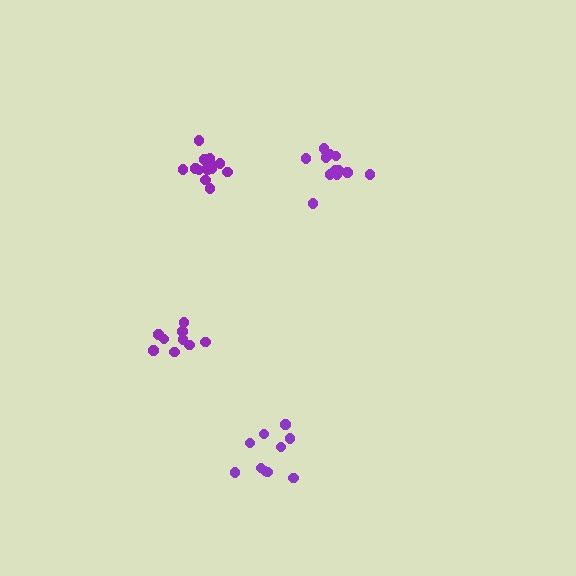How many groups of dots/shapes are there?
There are 4 groups.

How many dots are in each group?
Group 1: 15 dots, Group 2: 9 dots, Group 3: 13 dots, Group 4: 10 dots (47 total).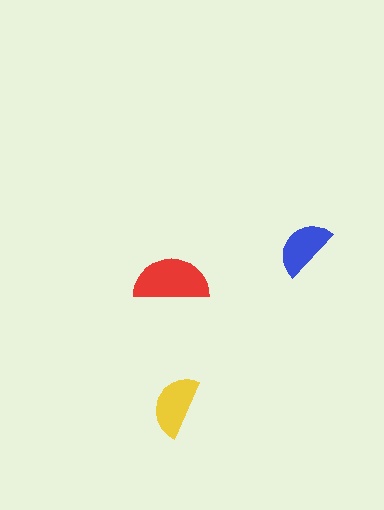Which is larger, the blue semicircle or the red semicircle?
The red one.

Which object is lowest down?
The yellow semicircle is bottommost.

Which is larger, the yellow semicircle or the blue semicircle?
The yellow one.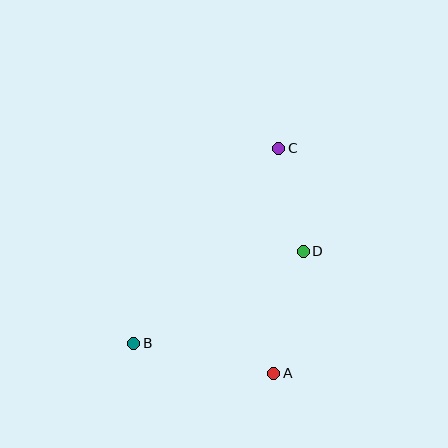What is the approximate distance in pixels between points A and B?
The distance between A and B is approximately 143 pixels.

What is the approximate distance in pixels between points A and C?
The distance between A and C is approximately 225 pixels.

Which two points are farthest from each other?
Points B and C are farthest from each other.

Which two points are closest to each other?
Points C and D are closest to each other.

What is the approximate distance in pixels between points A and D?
The distance between A and D is approximately 125 pixels.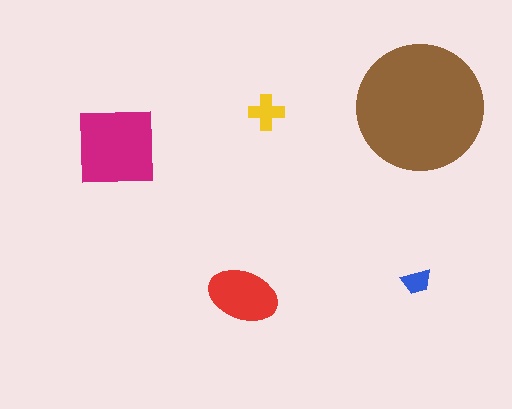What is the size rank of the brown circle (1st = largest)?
1st.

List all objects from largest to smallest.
The brown circle, the magenta square, the red ellipse, the yellow cross, the blue trapezoid.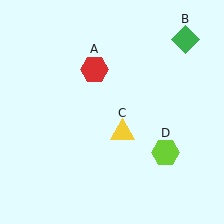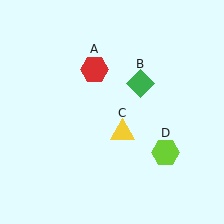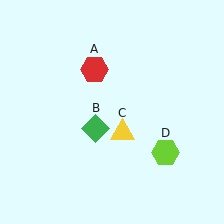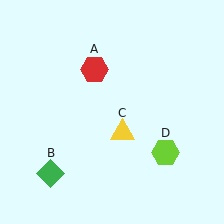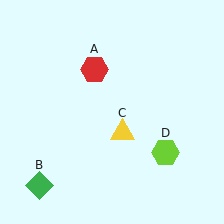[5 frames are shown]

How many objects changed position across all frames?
1 object changed position: green diamond (object B).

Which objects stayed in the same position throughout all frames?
Red hexagon (object A) and yellow triangle (object C) and lime hexagon (object D) remained stationary.